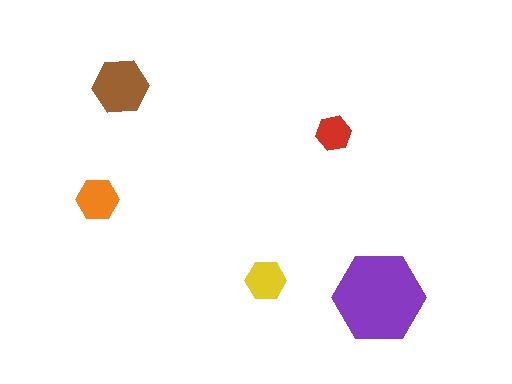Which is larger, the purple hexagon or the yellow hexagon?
The purple one.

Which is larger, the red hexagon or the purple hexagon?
The purple one.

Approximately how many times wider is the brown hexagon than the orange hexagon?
About 1.5 times wider.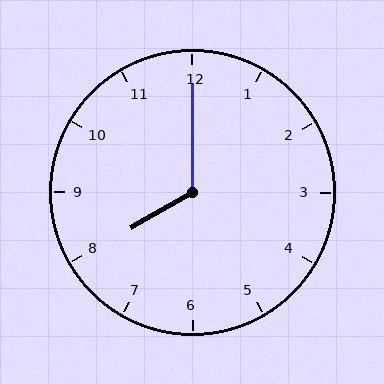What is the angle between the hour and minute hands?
Approximately 120 degrees.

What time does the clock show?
8:00.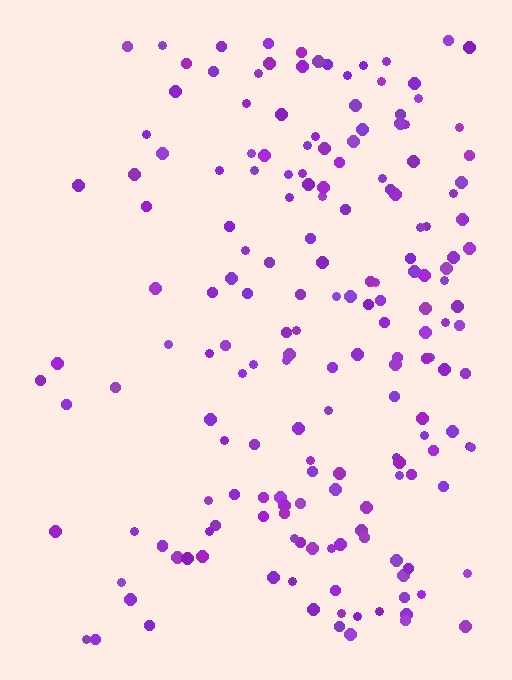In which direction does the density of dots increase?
From left to right, with the right side densest.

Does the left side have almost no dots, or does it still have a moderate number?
Still a moderate number, just noticeably fewer than the right.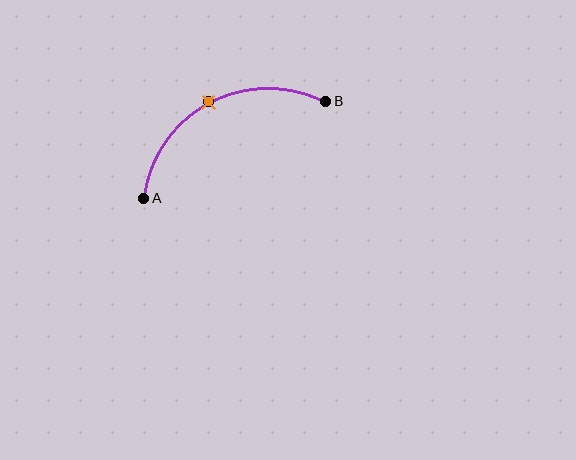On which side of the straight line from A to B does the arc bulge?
The arc bulges above the straight line connecting A and B.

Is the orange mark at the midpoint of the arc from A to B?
Yes. The orange mark lies on the arc at equal arc-length from both A and B — it is the arc midpoint.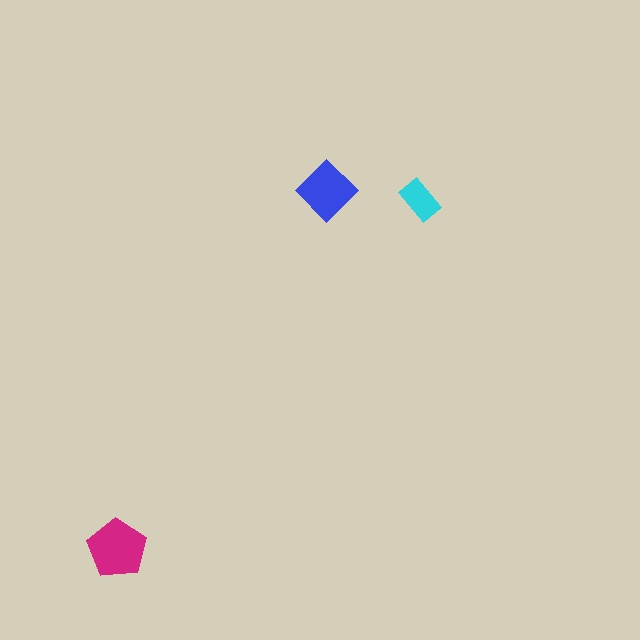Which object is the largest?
The magenta pentagon.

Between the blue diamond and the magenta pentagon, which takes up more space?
The magenta pentagon.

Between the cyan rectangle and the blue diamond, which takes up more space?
The blue diamond.